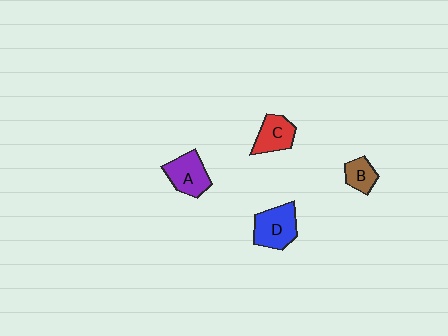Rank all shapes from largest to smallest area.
From largest to smallest: D (blue), A (purple), C (red), B (brown).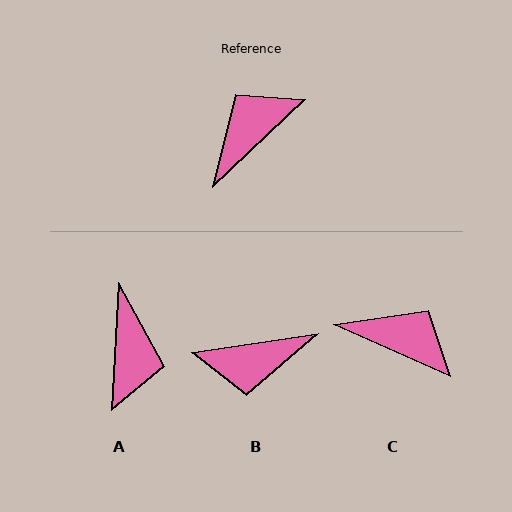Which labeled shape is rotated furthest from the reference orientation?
B, about 146 degrees away.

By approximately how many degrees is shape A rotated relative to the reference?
Approximately 136 degrees clockwise.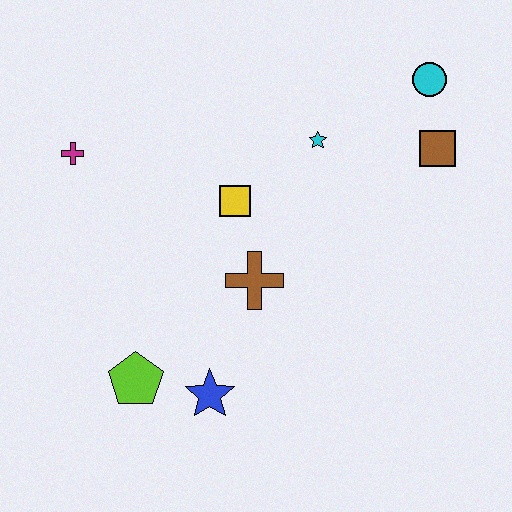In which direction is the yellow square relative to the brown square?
The yellow square is to the left of the brown square.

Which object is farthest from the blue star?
The cyan circle is farthest from the blue star.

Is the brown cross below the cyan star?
Yes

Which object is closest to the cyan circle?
The brown square is closest to the cyan circle.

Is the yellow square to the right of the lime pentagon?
Yes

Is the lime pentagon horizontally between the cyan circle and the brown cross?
No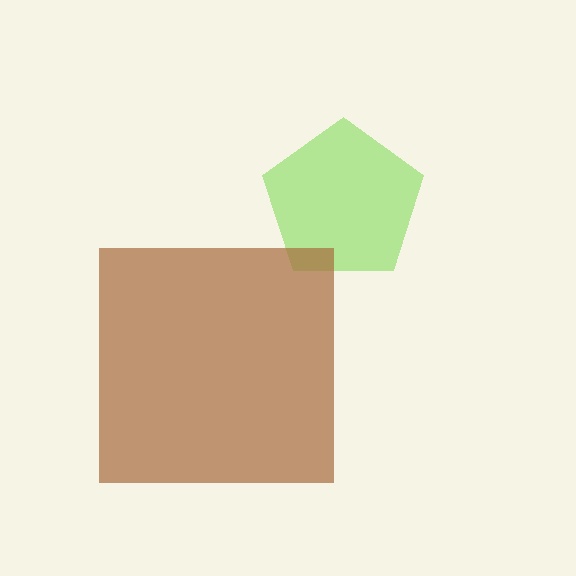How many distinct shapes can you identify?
There are 2 distinct shapes: a lime pentagon, a brown square.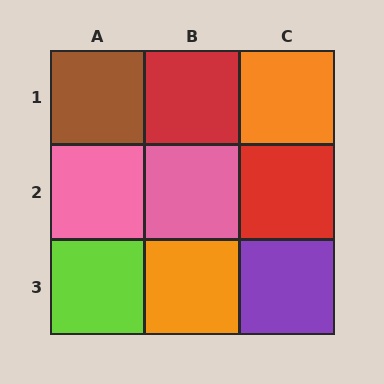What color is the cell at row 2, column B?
Pink.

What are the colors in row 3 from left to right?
Lime, orange, purple.